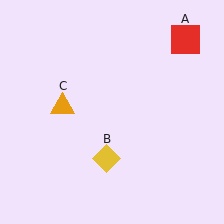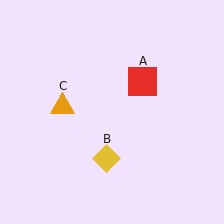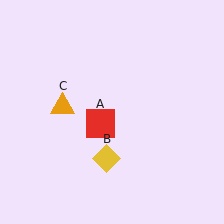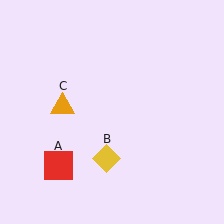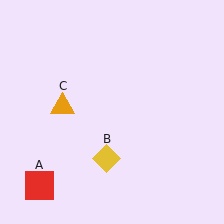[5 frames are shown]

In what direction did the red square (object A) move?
The red square (object A) moved down and to the left.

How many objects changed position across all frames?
1 object changed position: red square (object A).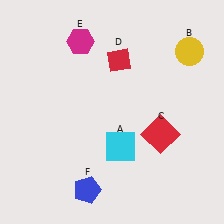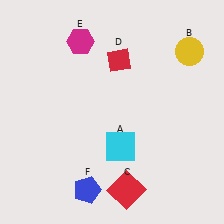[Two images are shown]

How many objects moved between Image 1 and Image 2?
1 object moved between the two images.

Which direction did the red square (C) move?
The red square (C) moved down.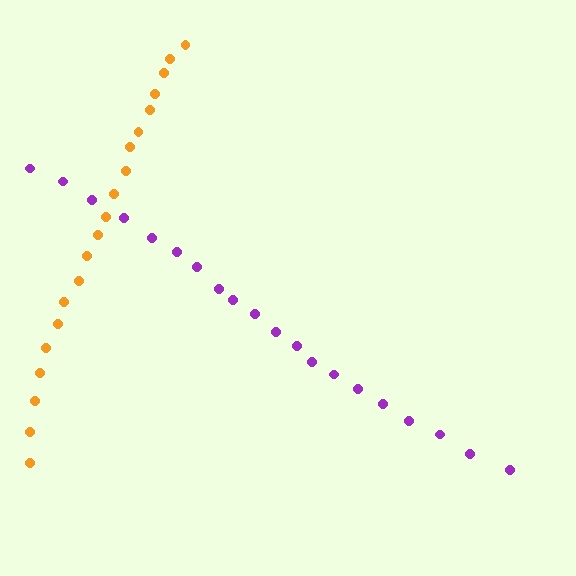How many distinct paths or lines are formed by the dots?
There are 2 distinct paths.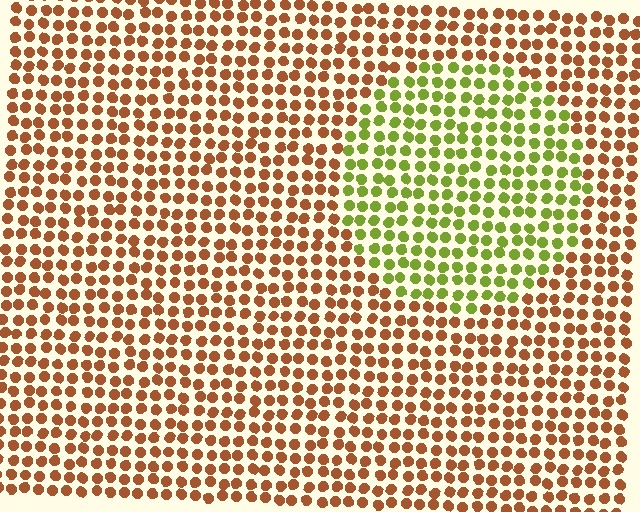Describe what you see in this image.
The image is filled with small brown elements in a uniform arrangement. A circle-shaped region is visible where the elements are tinted to a slightly different hue, forming a subtle color boundary.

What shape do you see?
I see a circle.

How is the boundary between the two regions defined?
The boundary is defined purely by a slight shift in hue (about 64 degrees). Spacing, size, and orientation are identical on both sides.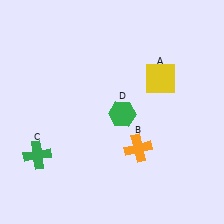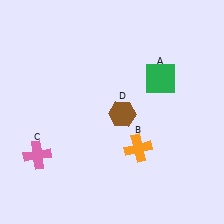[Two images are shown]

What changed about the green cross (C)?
In Image 1, C is green. In Image 2, it changed to pink.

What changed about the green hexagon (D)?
In Image 1, D is green. In Image 2, it changed to brown.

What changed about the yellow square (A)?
In Image 1, A is yellow. In Image 2, it changed to green.